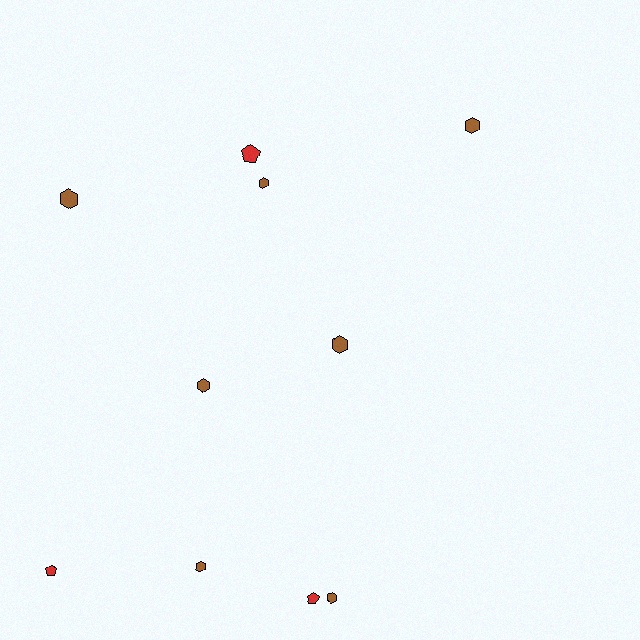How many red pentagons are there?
There are 3 red pentagons.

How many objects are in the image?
There are 10 objects.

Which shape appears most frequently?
Hexagon, with 7 objects.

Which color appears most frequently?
Brown, with 7 objects.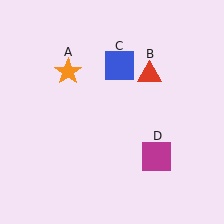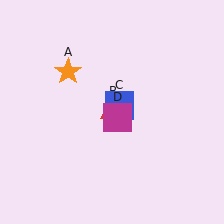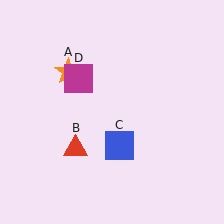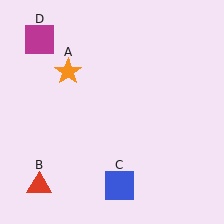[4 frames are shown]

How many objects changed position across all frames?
3 objects changed position: red triangle (object B), blue square (object C), magenta square (object D).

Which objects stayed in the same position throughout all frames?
Orange star (object A) remained stationary.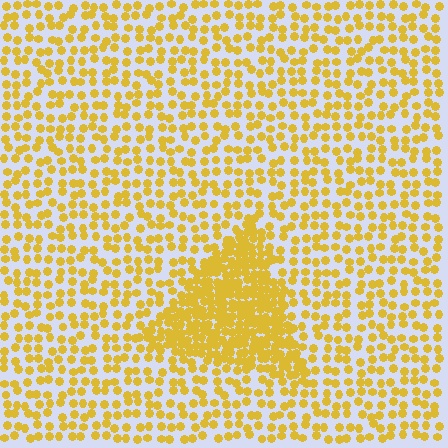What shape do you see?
I see a triangle.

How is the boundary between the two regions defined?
The boundary is defined by a change in element density (approximately 2.4x ratio). All elements are the same color, size, and shape.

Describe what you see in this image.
The image contains small yellow elements arranged at two different densities. A triangle-shaped region is visible where the elements are more densely packed than the surrounding area.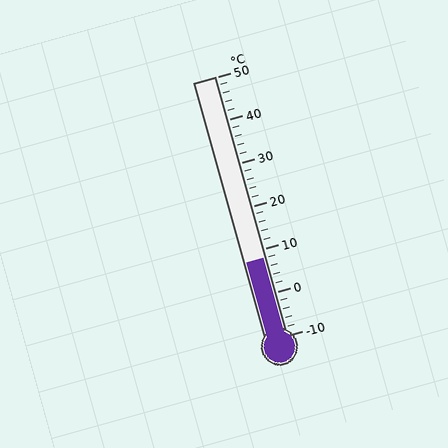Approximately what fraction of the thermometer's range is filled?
The thermometer is filled to approximately 30% of its range.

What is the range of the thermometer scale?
The thermometer scale ranges from -10°C to 50°C.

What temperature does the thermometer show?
The thermometer shows approximately 8°C.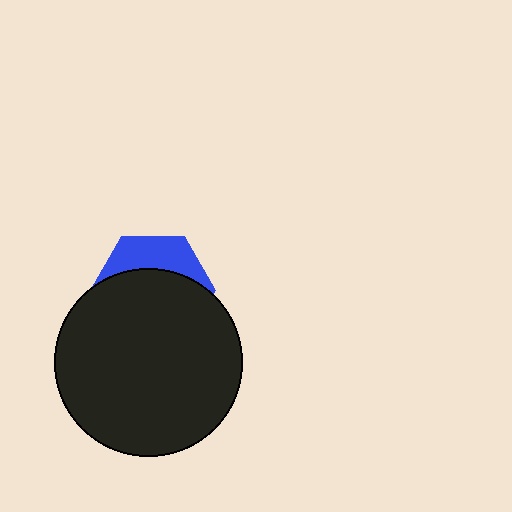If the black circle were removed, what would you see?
You would see the complete blue hexagon.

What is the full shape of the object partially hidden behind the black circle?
The partially hidden object is a blue hexagon.